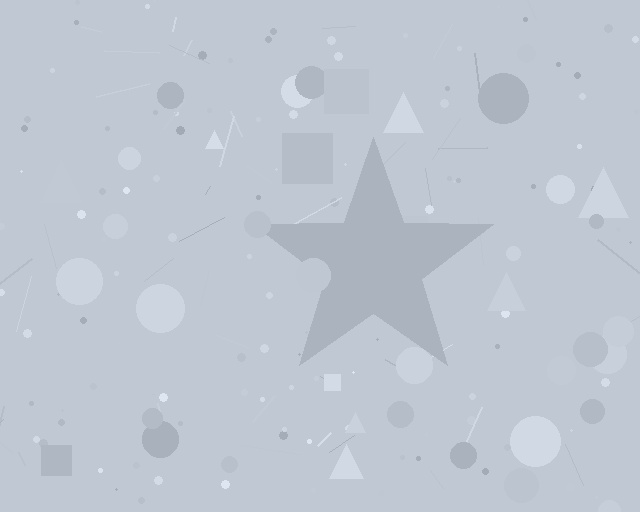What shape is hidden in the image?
A star is hidden in the image.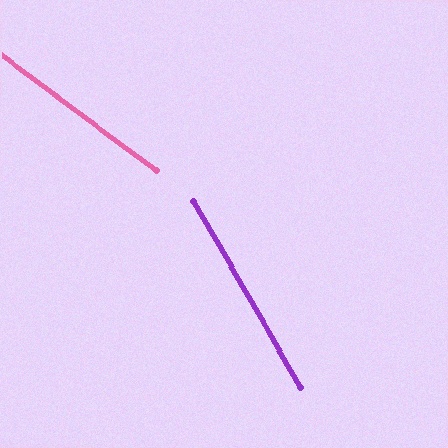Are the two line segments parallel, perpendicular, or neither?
Neither parallel nor perpendicular — they differ by about 23°.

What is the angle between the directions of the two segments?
Approximately 23 degrees.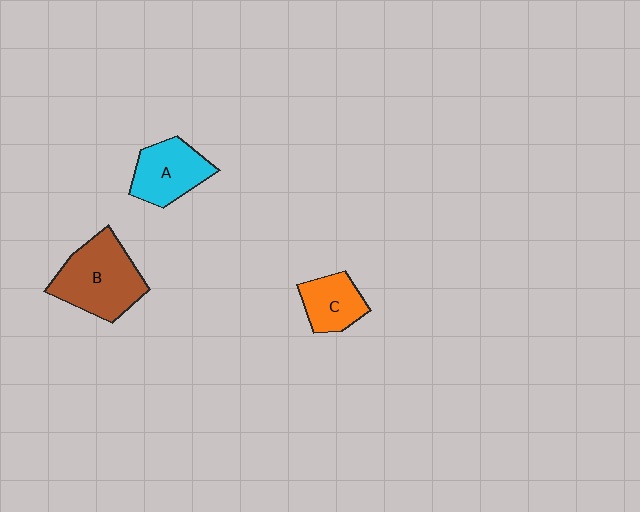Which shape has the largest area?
Shape B (brown).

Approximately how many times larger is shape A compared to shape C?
Approximately 1.3 times.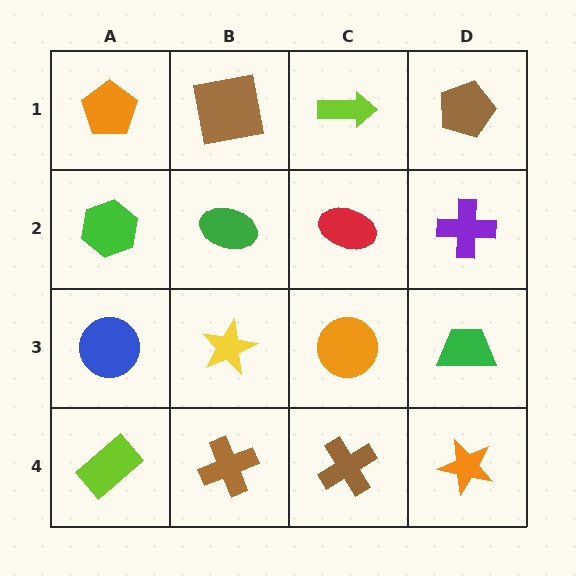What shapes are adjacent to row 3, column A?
A green hexagon (row 2, column A), a lime rectangle (row 4, column A), a yellow star (row 3, column B).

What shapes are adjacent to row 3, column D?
A purple cross (row 2, column D), an orange star (row 4, column D), an orange circle (row 3, column C).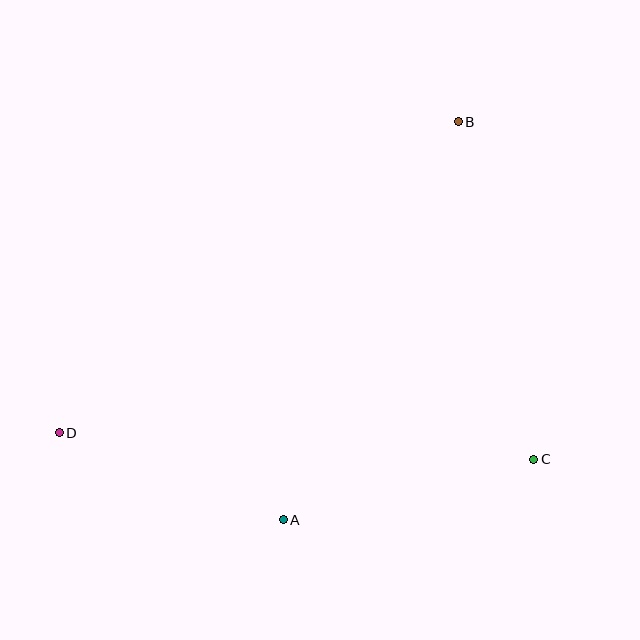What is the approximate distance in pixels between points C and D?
The distance between C and D is approximately 475 pixels.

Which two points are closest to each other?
Points A and D are closest to each other.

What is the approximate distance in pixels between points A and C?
The distance between A and C is approximately 258 pixels.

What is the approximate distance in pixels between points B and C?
The distance between B and C is approximately 346 pixels.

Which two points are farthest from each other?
Points B and D are farthest from each other.